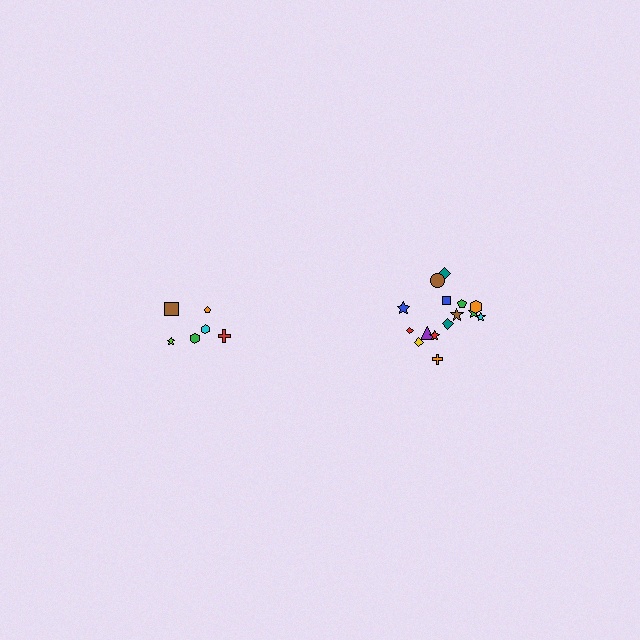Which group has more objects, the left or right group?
The right group.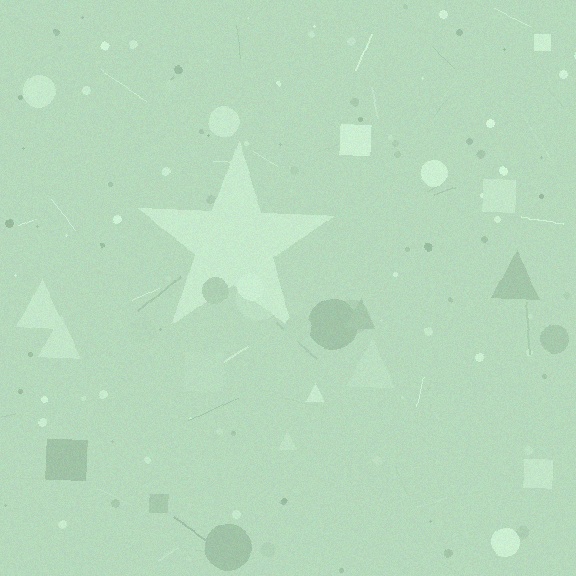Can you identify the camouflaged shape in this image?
The camouflaged shape is a star.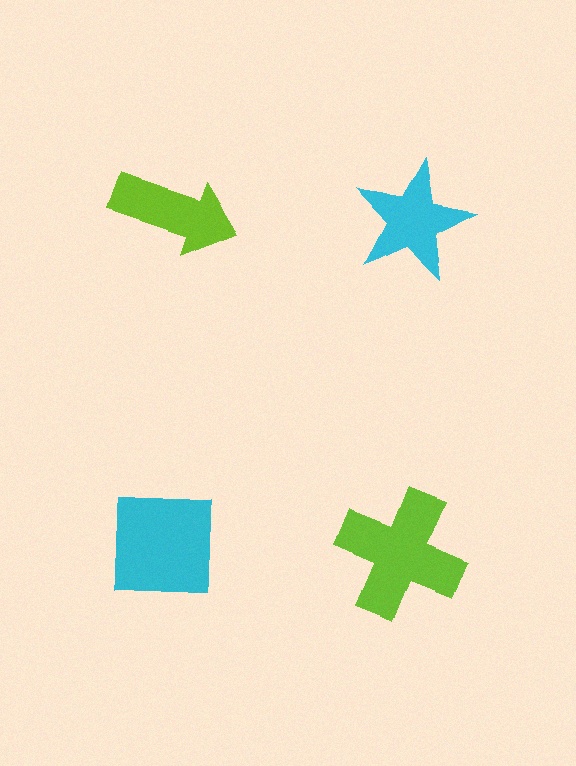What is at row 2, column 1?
A cyan square.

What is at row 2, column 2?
A lime cross.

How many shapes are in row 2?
2 shapes.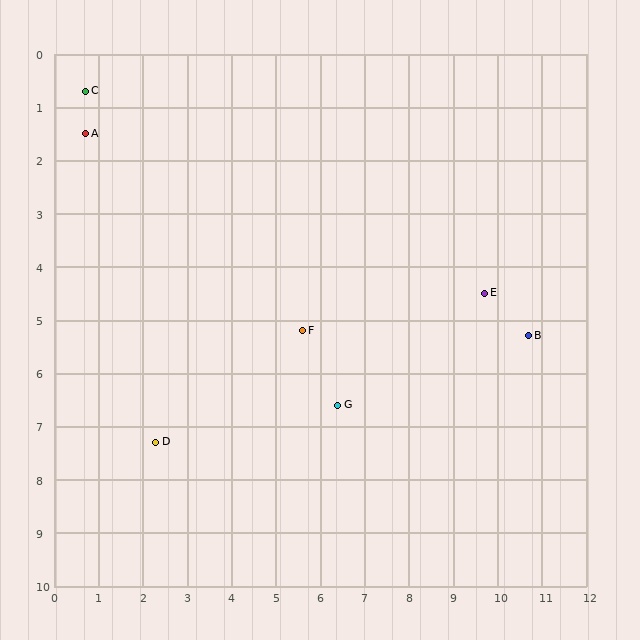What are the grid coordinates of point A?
Point A is at approximately (0.7, 1.5).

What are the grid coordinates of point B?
Point B is at approximately (10.7, 5.3).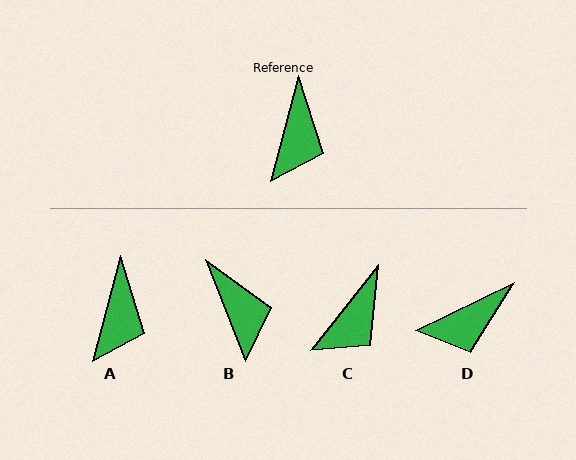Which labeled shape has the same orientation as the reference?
A.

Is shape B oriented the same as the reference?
No, it is off by about 36 degrees.